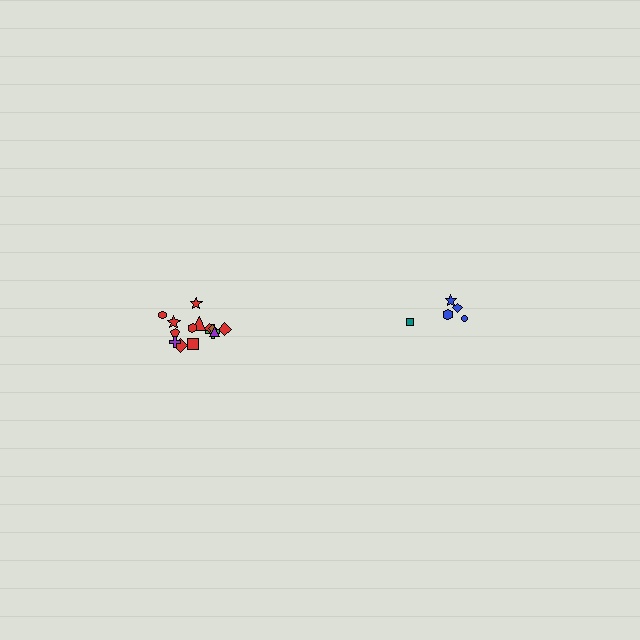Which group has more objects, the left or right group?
The left group.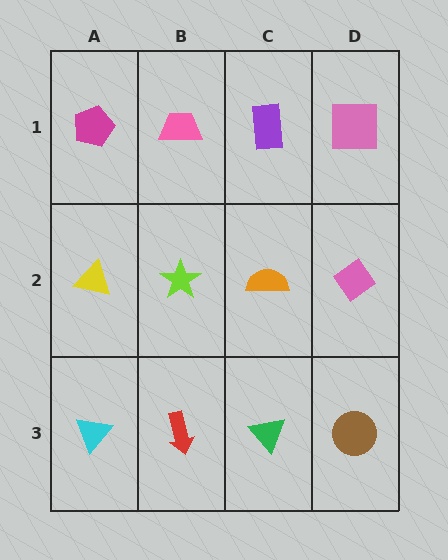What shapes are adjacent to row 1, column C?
An orange semicircle (row 2, column C), a pink trapezoid (row 1, column B), a pink square (row 1, column D).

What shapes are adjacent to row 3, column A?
A yellow triangle (row 2, column A), a red arrow (row 3, column B).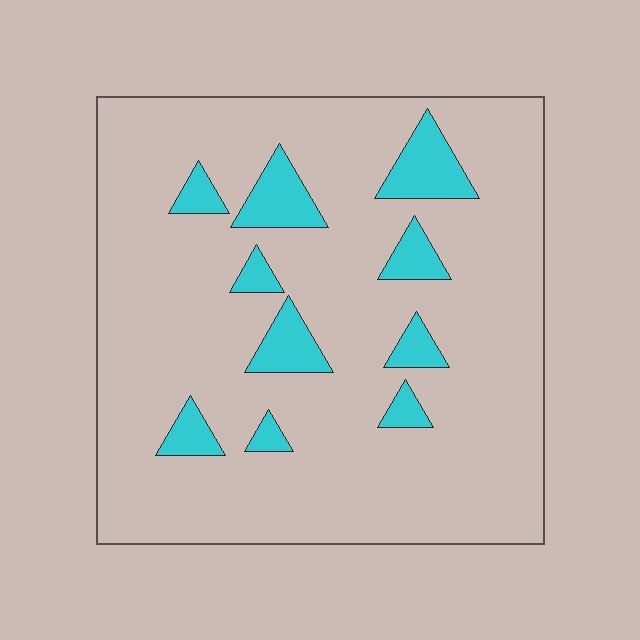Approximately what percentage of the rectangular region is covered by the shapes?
Approximately 10%.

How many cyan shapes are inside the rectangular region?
10.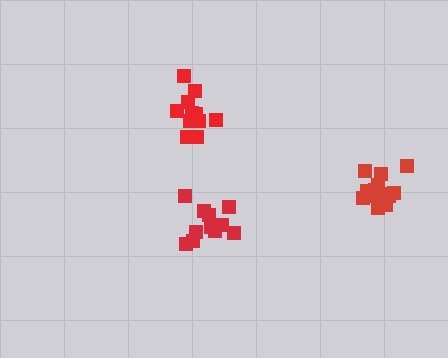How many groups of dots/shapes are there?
There are 3 groups.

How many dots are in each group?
Group 1: 16 dots, Group 2: 12 dots, Group 3: 11 dots (39 total).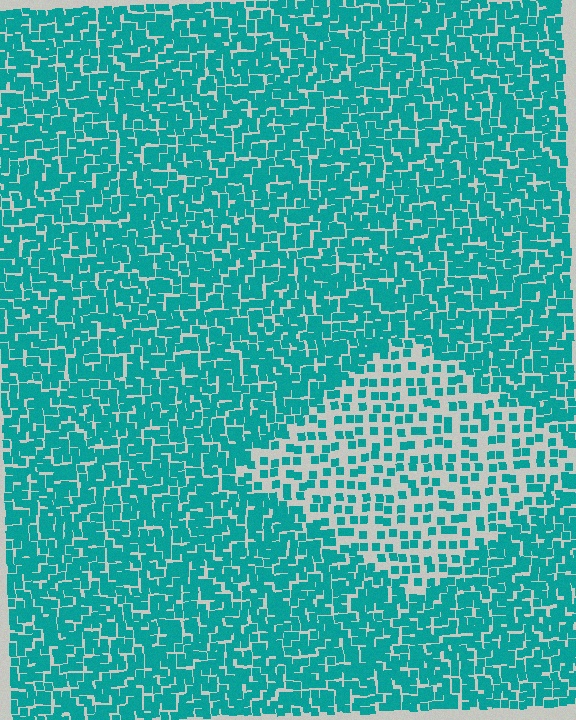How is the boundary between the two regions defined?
The boundary is defined by a change in element density (approximately 2.3x ratio). All elements are the same color, size, and shape.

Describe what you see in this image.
The image contains small teal elements arranged at two different densities. A diamond-shaped region is visible where the elements are less densely packed than the surrounding area.